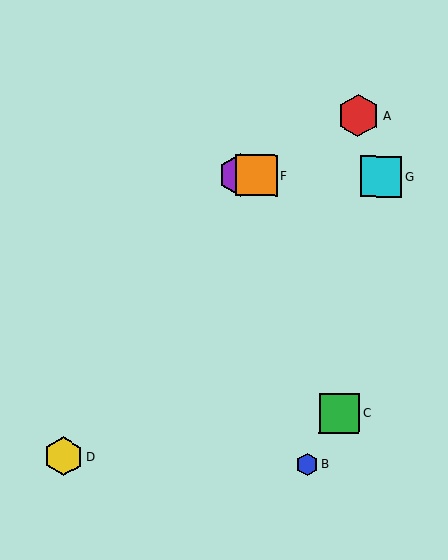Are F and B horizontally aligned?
No, F is at y≈175 and B is at y≈464.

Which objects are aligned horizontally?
Objects E, F, G are aligned horizontally.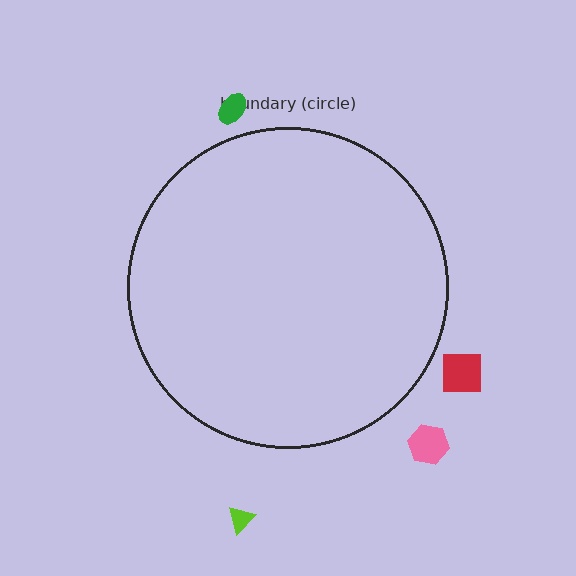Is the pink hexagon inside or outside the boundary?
Outside.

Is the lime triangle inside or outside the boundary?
Outside.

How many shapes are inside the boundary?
0 inside, 4 outside.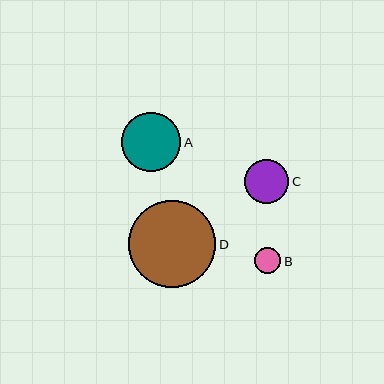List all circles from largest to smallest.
From largest to smallest: D, A, C, B.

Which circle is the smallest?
Circle B is the smallest with a size of approximately 26 pixels.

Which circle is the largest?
Circle D is the largest with a size of approximately 88 pixels.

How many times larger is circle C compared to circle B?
Circle C is approximately 1.7 times the size of circle B.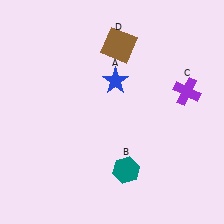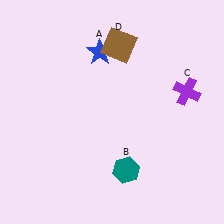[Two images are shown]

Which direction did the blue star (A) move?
The blue star (A) moved up.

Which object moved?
The blue star (A) moved up.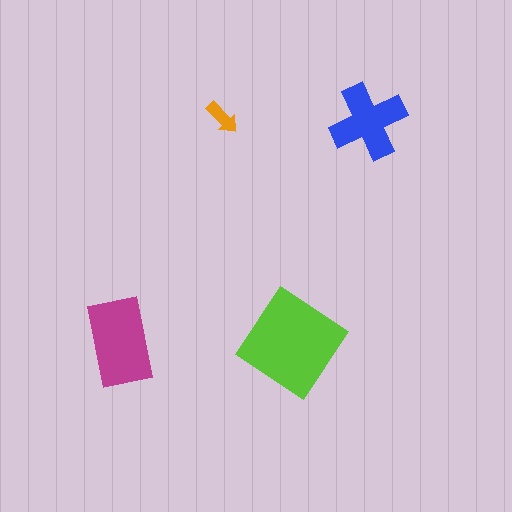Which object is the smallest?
The orange arrow.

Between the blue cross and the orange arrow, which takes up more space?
The blue cross.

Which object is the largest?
The lime diamond.